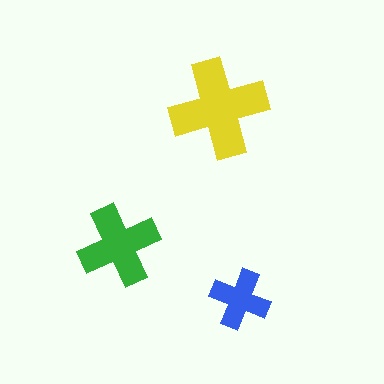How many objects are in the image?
There are 3 objects in the image.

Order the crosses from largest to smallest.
the yellow one, the green one, the blue one.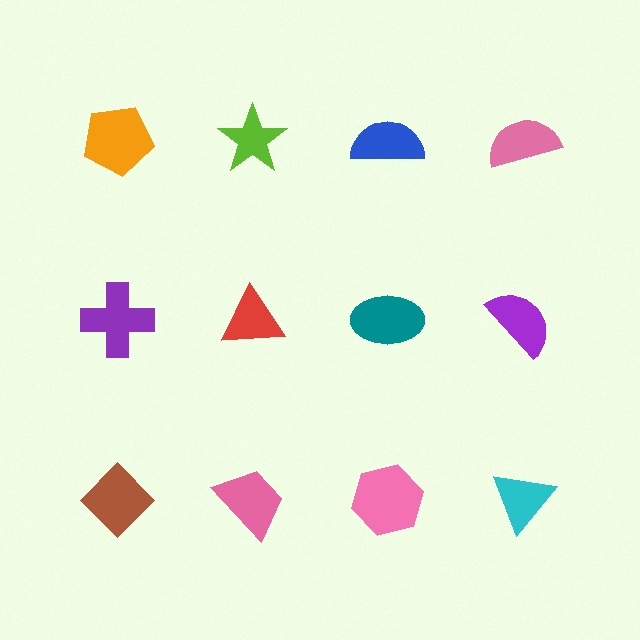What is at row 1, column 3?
A blue semicircle.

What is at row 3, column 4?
A cyan triangle.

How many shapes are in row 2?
4 shapes.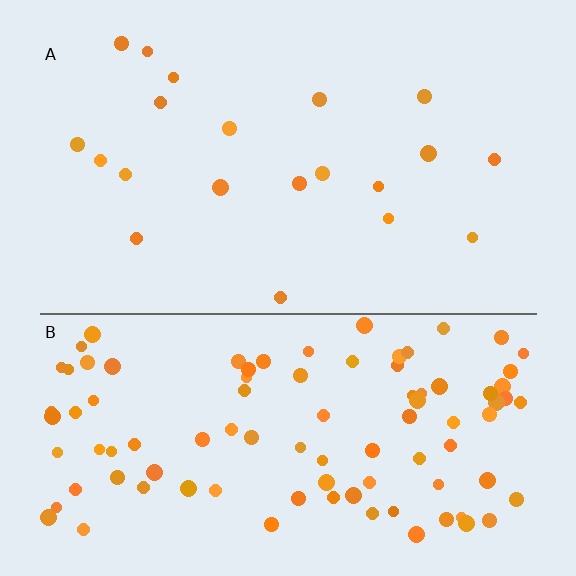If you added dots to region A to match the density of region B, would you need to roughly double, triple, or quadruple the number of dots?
Approximately quadruple.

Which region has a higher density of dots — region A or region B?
B (the bottom).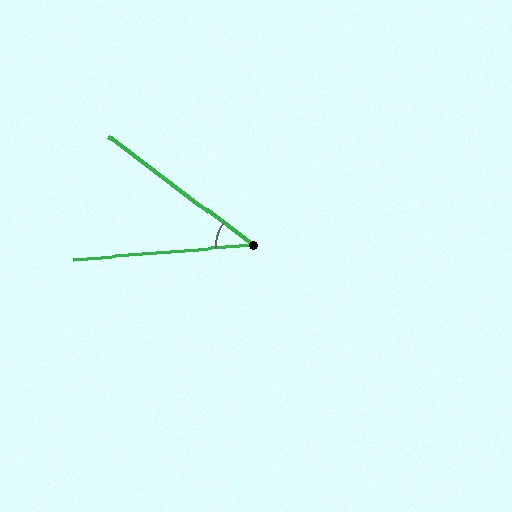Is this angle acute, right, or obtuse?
It is acute.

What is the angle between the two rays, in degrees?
Approximately 41 degrees.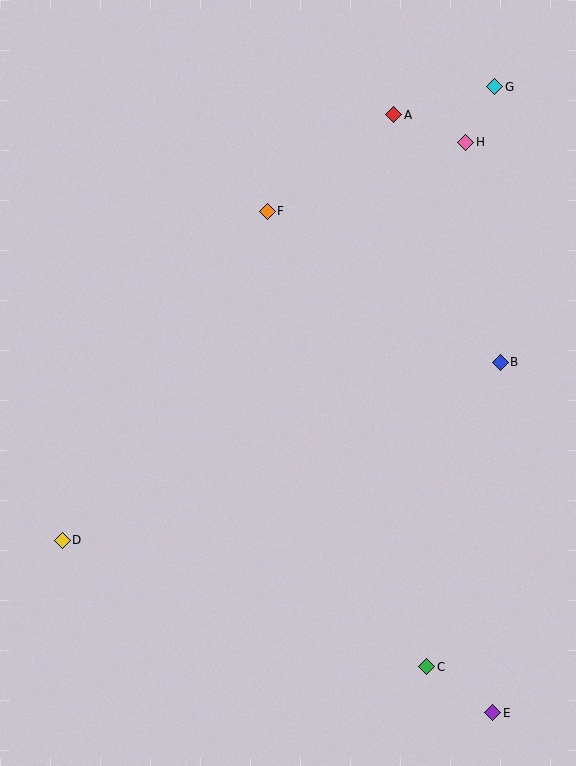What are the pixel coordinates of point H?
Point H is at (466, 142).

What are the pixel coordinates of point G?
Point G is at (494, 87).